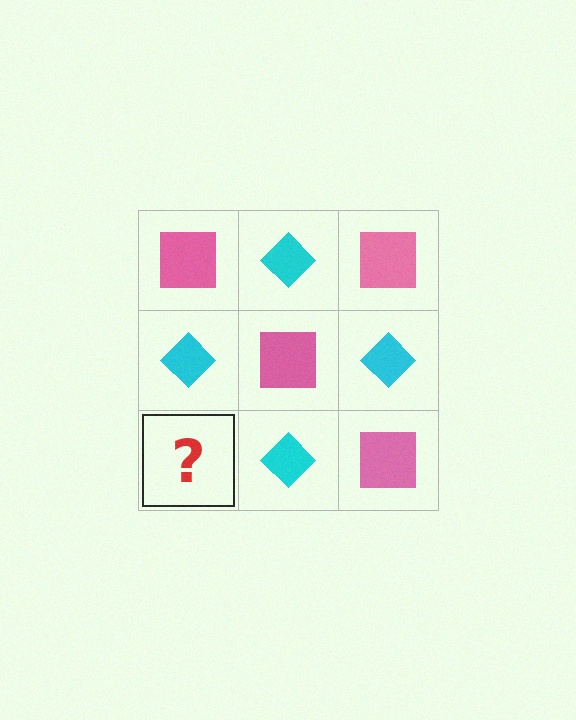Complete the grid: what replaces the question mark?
The question mark should be replaced with a pink square.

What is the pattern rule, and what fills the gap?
The rule is that it alternates pink square and cyan diamond in a checkerboard pattern. The gap should be filled with a pink square.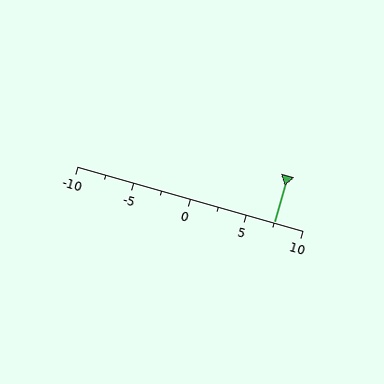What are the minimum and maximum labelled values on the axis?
The axis runs from -10 to 10.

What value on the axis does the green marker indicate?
The marker indicates approximately 7.5.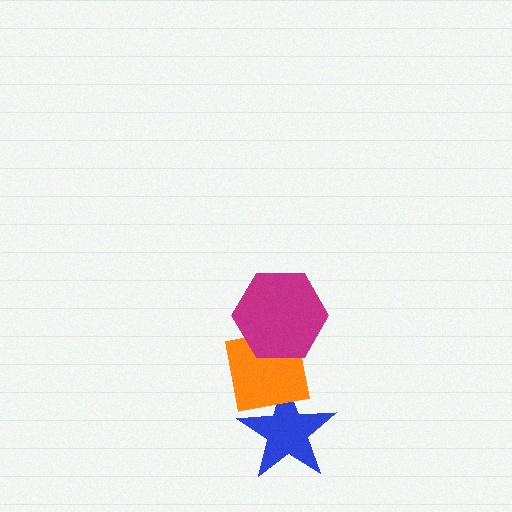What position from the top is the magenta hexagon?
The magenta hexagon is 1st from the top.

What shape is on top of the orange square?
The magenta hexagon is on top of the orange square.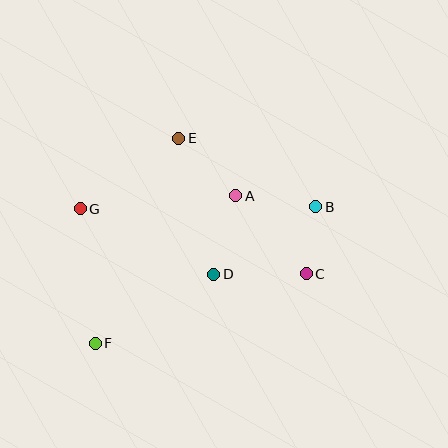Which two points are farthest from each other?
Points B and F are farthest from each other.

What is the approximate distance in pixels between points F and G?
The distance between F and G is approximately 135 pixels.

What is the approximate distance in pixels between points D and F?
The distance between D and F is approximately 137 pixels.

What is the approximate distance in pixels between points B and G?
The distance between B and G is approximately 235 pixels.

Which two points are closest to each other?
Points B and C are closest to each other.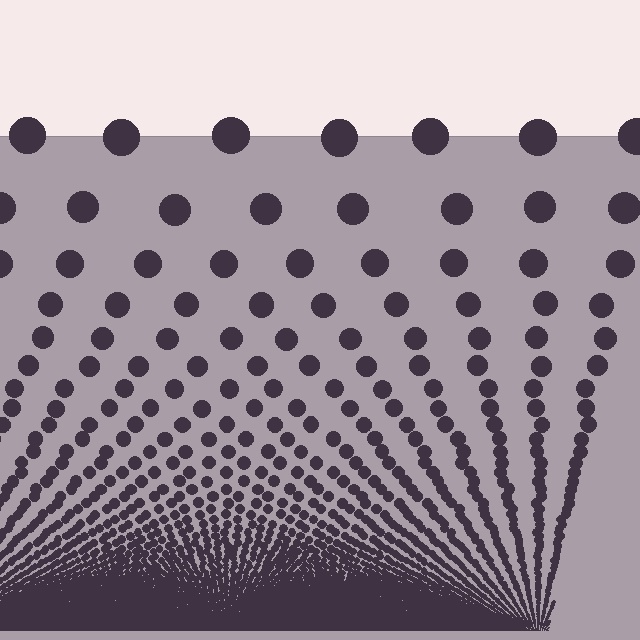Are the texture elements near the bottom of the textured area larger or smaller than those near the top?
Smaller. The gradient is inverted — elements near the bottom are smaller and denser.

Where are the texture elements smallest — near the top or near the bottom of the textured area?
Near the bottom.